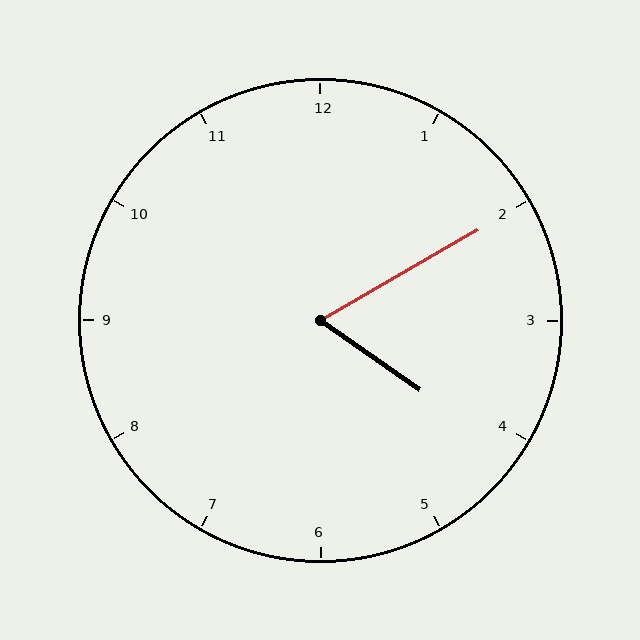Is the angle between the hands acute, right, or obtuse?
It is acute.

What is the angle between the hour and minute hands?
Approximately 65 degrees.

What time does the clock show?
4:10.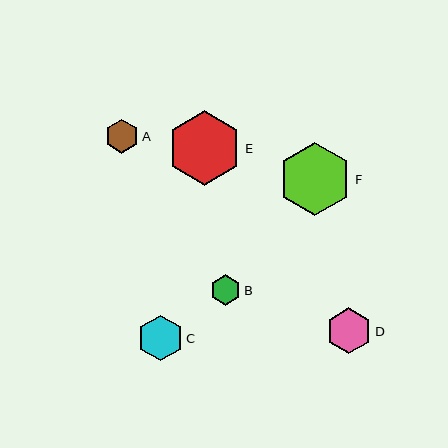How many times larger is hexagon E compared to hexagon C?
Hexagon E is approximately 1.6 times the size of hexagon C.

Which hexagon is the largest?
Hexagon E is the largest with a size of approximately 75 pixels.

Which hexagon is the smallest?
Hexagon B is the smallest with a size of approximately 30 pixels.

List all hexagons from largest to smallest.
From largest to smallest: E, F, D, C, A, B.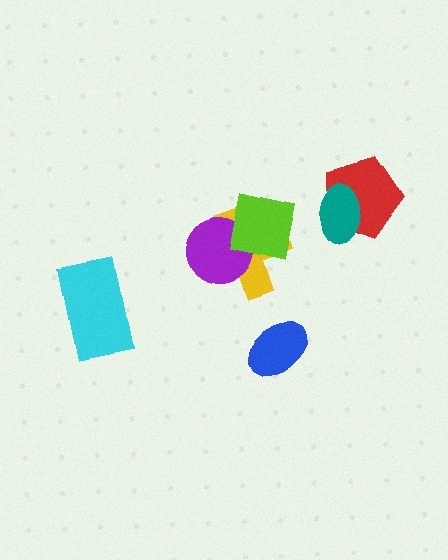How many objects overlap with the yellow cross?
2 objects overlap with the yellow cross.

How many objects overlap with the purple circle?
2 objects overlap with the purple circle.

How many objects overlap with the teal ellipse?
1 object overlaps with the teal ellipse.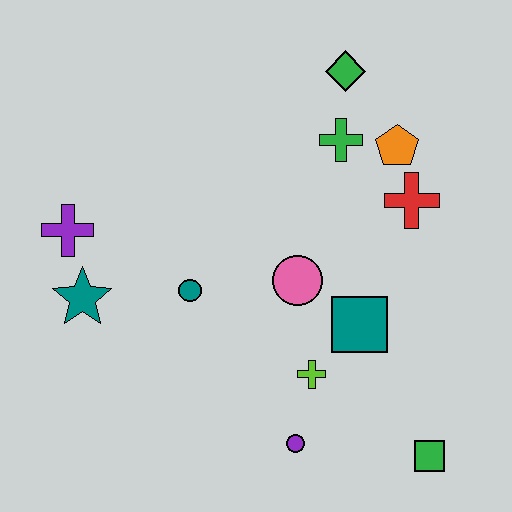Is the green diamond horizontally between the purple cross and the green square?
Yes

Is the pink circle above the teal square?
Yes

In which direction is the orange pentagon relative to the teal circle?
The orange pentagon is to the right of the teal circle.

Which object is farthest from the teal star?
The green square is farthest from the teal star.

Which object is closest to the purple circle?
The lime cross is closest to the purple circle.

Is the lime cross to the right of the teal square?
No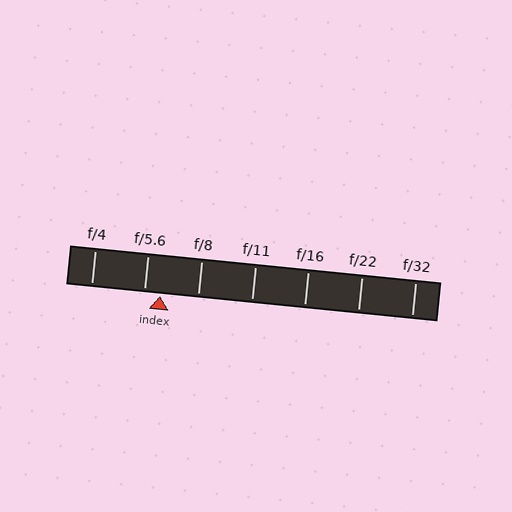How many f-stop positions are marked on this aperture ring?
There are 7 f-stop positions marked.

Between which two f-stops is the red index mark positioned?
The index mark is between f/5.6 and f/8.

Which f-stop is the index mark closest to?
The index mark is closest to f/5.6.